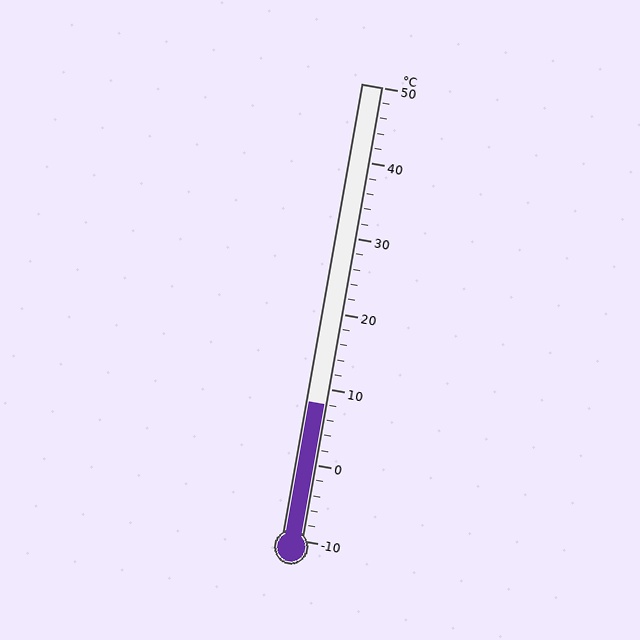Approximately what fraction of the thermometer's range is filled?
The thermometer is filled to approximately 30% of its range.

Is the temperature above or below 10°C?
The temperature is below 10°C.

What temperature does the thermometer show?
The thermometer shows approximately 8°C.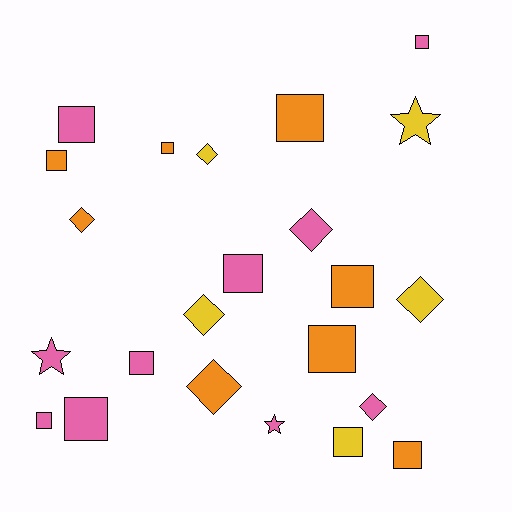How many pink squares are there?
There are 6 pink squares.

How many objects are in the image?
There are 23 objects.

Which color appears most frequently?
Pink, with 10 objects.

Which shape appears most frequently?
Square, with 13 objects.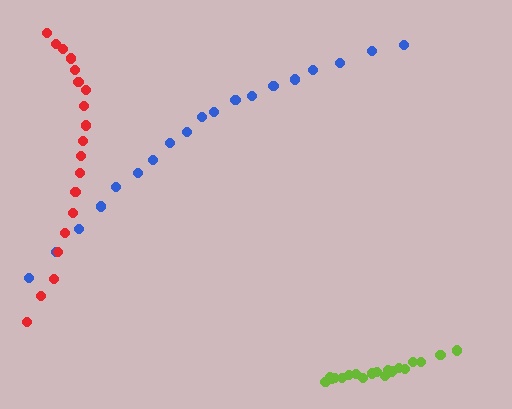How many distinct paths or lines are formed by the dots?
There are 3 distinct paths.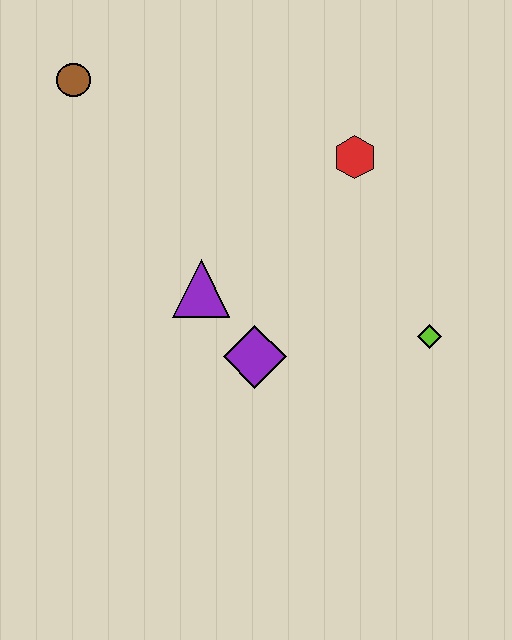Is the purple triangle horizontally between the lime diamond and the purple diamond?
No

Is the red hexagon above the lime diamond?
Yes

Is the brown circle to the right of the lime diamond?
No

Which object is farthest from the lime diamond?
The brown circle is farthest from the lime diamond.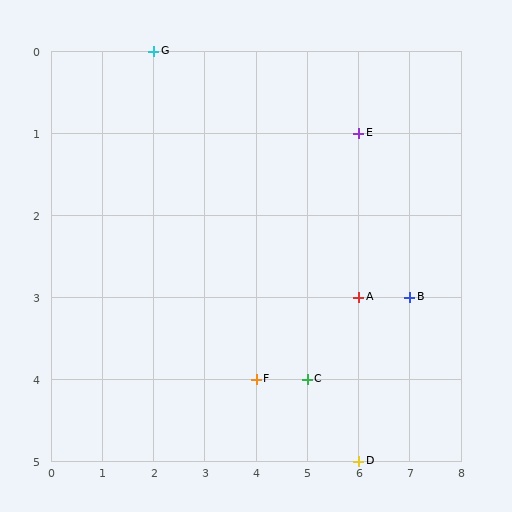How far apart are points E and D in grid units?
Points E and D are 4 rows apart.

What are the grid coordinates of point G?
Point G is at grid coordinates (2, 0).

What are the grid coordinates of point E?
Point E is at grid coordinates (6, 1).